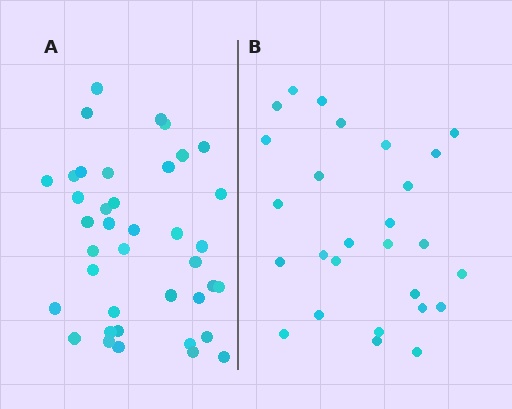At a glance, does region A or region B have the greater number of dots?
Region A (the left region) has more dots.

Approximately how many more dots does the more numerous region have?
Region A has roughly 12 or so more dots than region B.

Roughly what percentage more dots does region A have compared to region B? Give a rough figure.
About 45% more.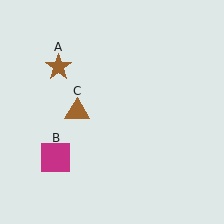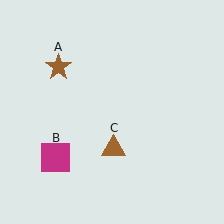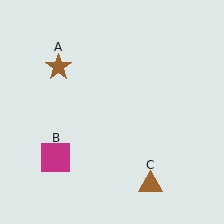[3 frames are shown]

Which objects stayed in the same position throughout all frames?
Brown star (object A) and magenta square (object B) remained stationary.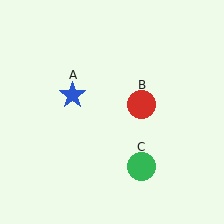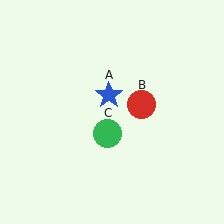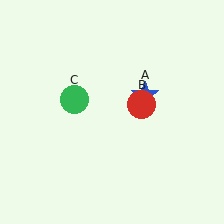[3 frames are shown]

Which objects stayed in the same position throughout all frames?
Red circle (object B) remained stationary.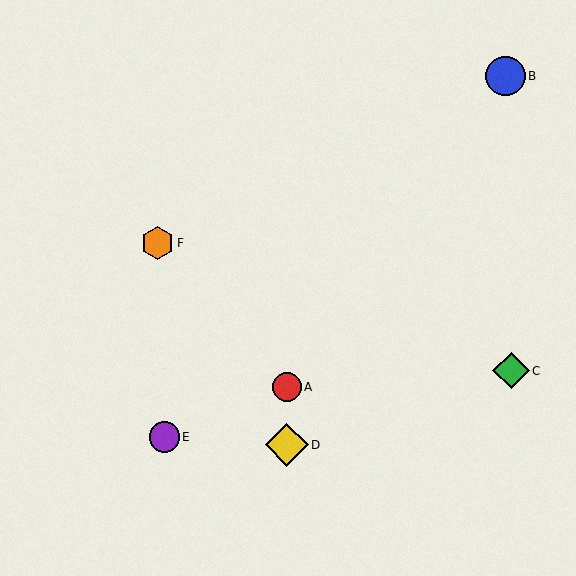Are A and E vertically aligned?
No, A is at x≈287 and E is at x≈164.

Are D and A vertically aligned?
Yes, both are at x≈287.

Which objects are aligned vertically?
Objects A, D are aligned vertically.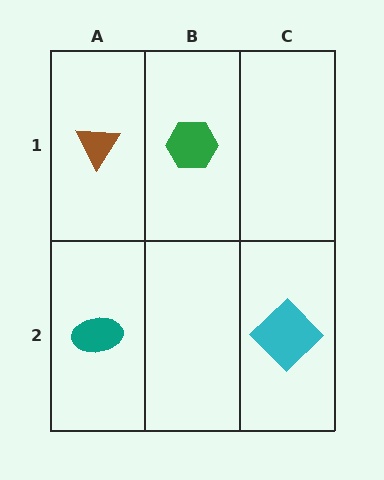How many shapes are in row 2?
2 shapes.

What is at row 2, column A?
A teal ellipse.